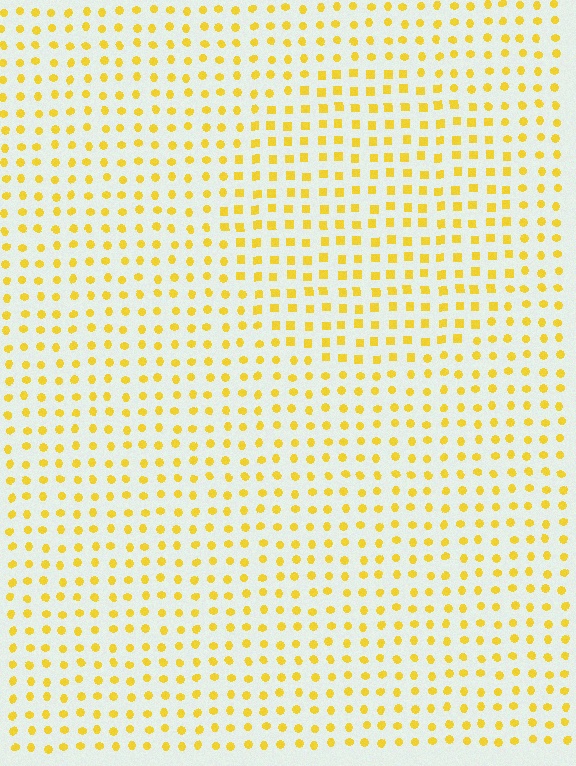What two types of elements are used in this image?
The image uses squares inside the circle region and circles outside it.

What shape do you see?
I see a circle.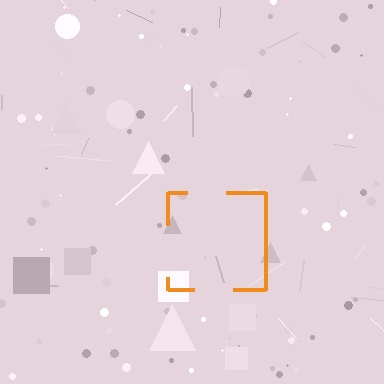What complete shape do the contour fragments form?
The contour fragments form a square.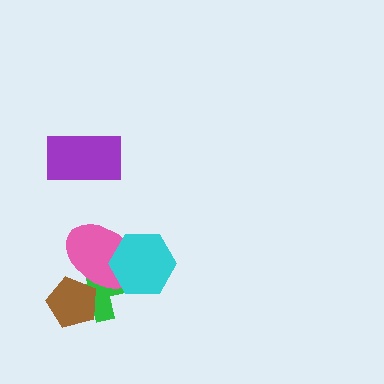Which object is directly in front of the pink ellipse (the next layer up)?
The brown pentagon is directly in front of the pink ellipse.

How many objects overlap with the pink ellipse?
3 objects overlap with the pink ellipse.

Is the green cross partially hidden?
Yes, it is partially covered by another shape.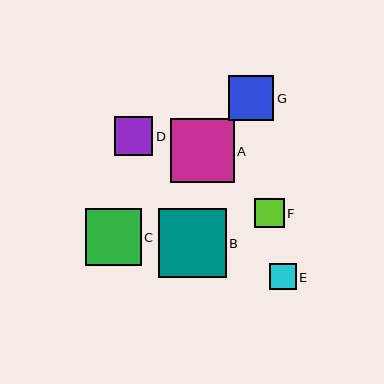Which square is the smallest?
Square E is the smallest with a size of approximately 27 pixels.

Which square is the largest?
Square B is the largest with a size of approximately 68 pixels.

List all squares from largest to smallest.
From largest to smallest: B, A, C, G, D, F, E.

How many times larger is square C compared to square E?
Square C is approximately 2.1 times the size of square E.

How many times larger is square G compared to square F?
Square G is approximately 1.5 times the size of square F.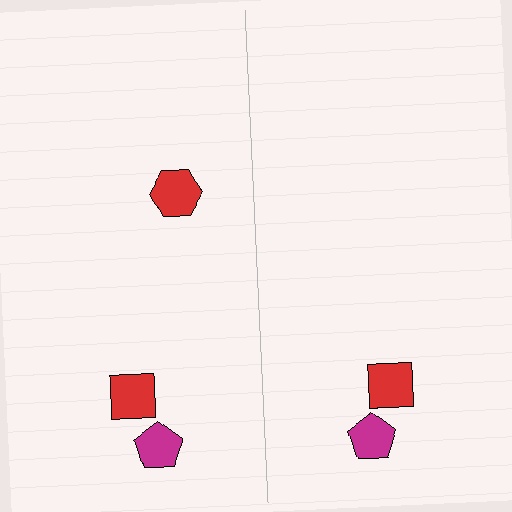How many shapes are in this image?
There are 5 shapes in this image.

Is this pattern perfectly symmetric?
No, the pattern is not perfectly symmetric. A red hexagon is missing from the right side.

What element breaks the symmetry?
A red hexagon is missing from the right side.